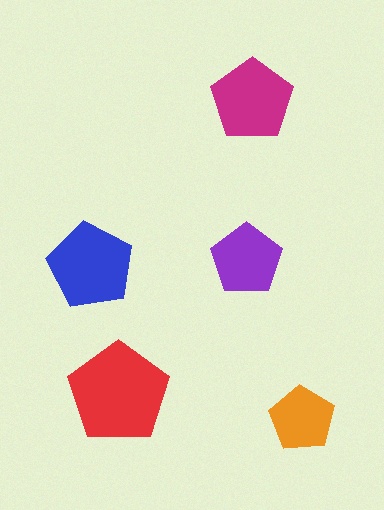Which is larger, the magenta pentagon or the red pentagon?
The red one.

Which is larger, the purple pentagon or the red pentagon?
The red one.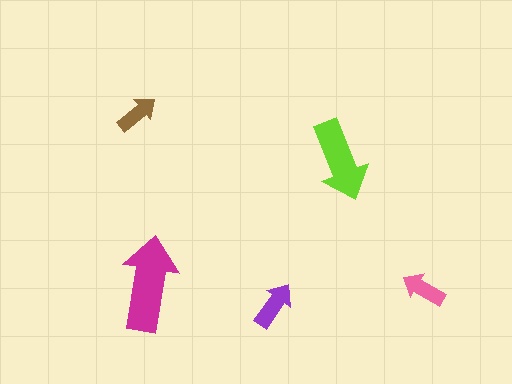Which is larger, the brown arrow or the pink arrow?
The pink one.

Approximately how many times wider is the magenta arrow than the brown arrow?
About 2 times wider.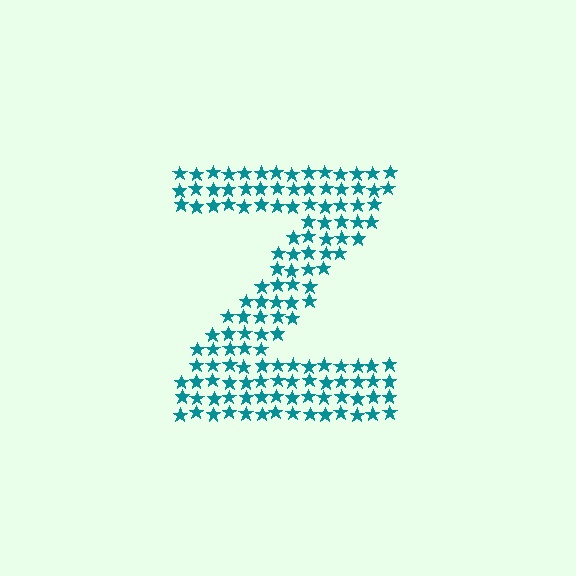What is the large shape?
The large shape is the letter Z.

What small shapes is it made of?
It is made of small stars.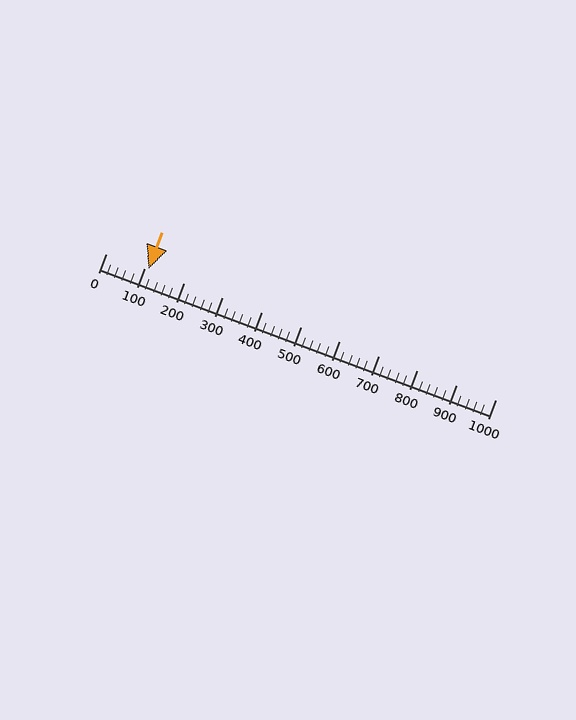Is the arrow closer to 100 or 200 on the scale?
The arrow is closer to 100.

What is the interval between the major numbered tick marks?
The major tick marks are spaced 100 units apart.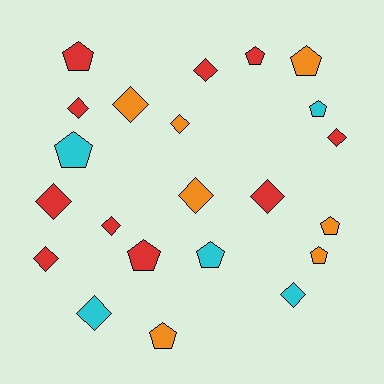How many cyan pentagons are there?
There are 3 cyan pentagons.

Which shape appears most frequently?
Diamond, with 12 objects.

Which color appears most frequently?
Red, with 10 objects.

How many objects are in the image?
There are 22 objects.